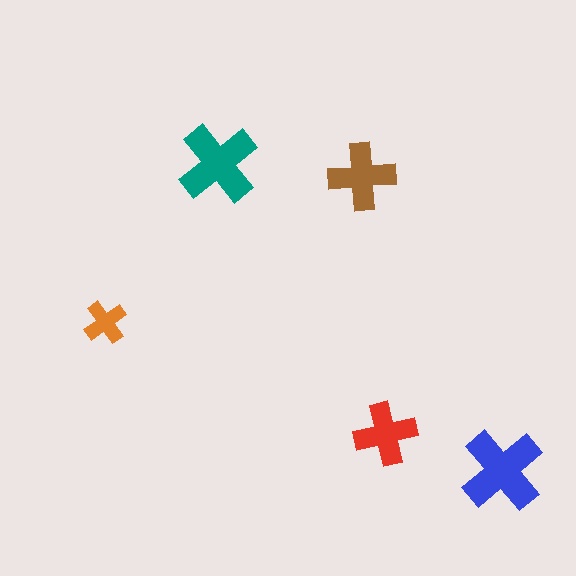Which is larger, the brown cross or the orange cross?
The brown one.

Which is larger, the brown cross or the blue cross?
The blue one.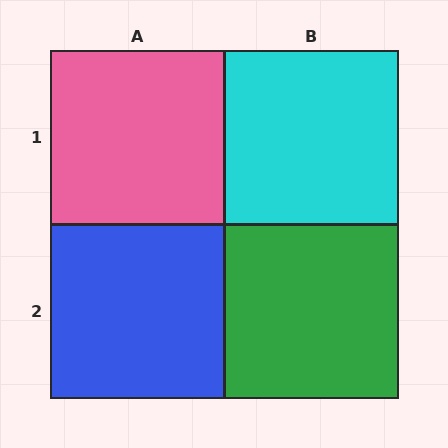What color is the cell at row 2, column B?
Green.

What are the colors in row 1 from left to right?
Pink, cyan.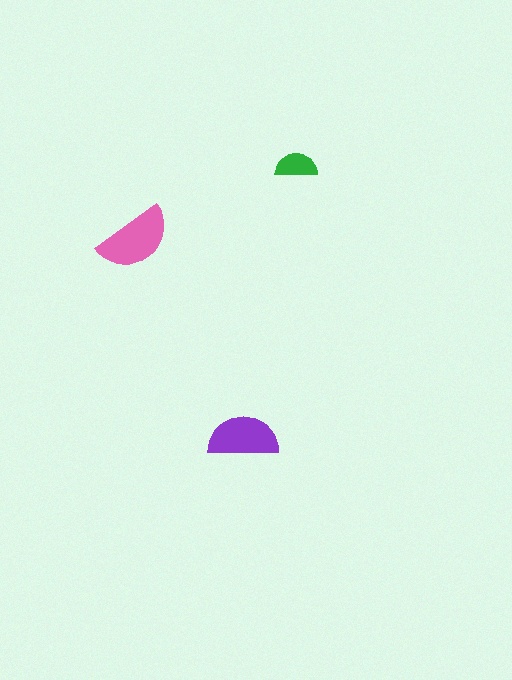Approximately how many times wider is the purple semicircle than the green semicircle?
About 1.5 times wider.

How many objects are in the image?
There are 3 objects in the image.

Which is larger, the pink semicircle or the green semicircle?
The pink one.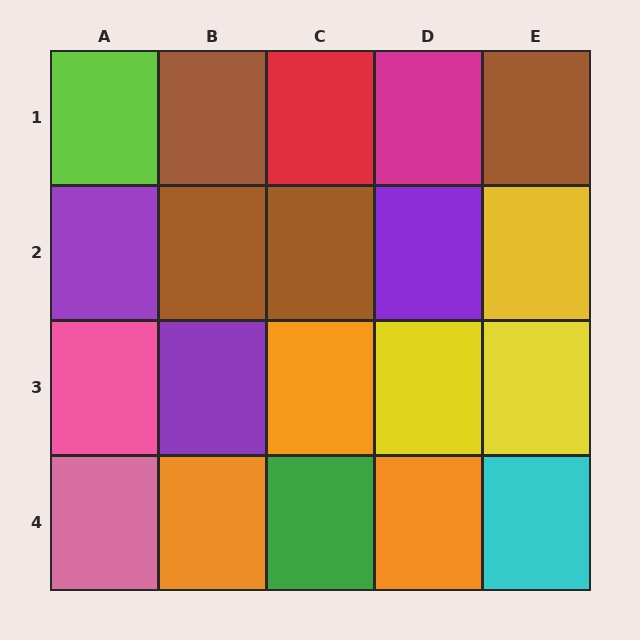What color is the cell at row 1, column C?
Red.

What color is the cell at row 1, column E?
Brown.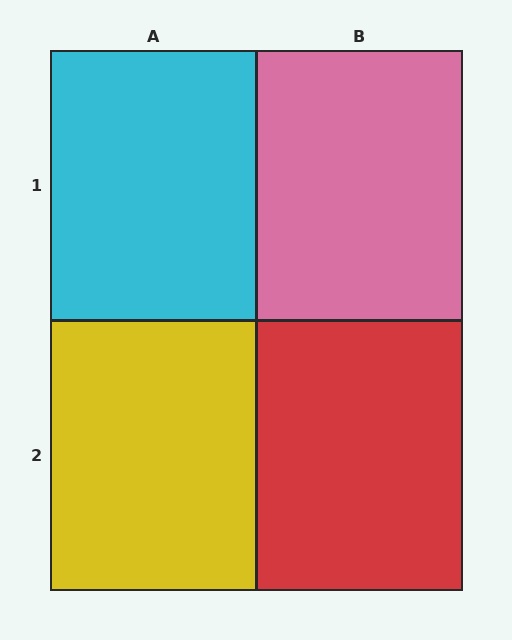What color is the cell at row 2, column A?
Yellow.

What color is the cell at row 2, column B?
Red.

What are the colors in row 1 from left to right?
Cyan, pink.